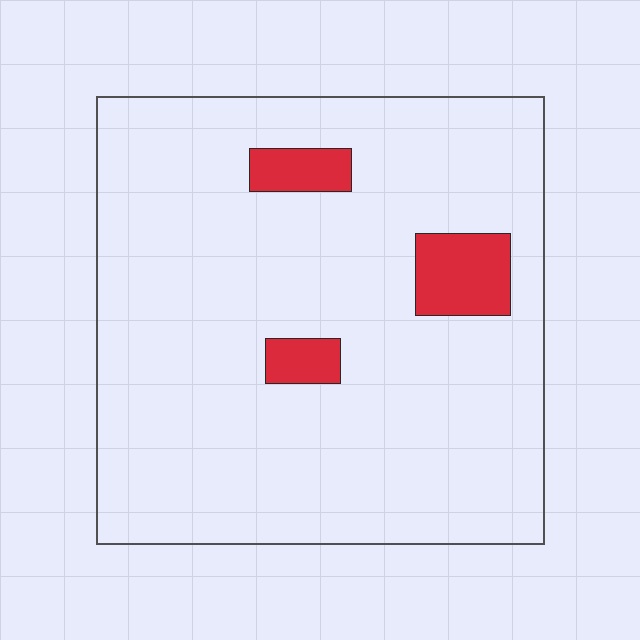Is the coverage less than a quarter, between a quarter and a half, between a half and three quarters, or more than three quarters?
Less than a quarter.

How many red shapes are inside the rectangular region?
3.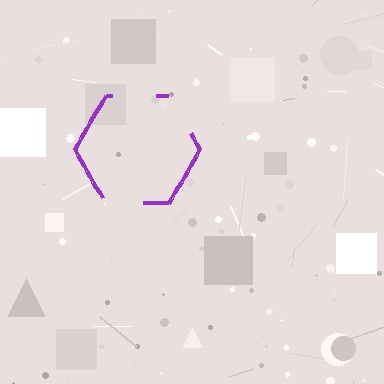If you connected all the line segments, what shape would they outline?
They would outline a hexagon.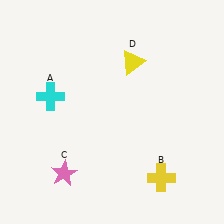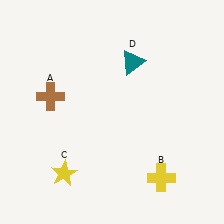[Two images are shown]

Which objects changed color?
A changed from cyan to brown. C changed from pink to yellow. D changed from yellow to teal.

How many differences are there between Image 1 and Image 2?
There are 3 differences between the two images.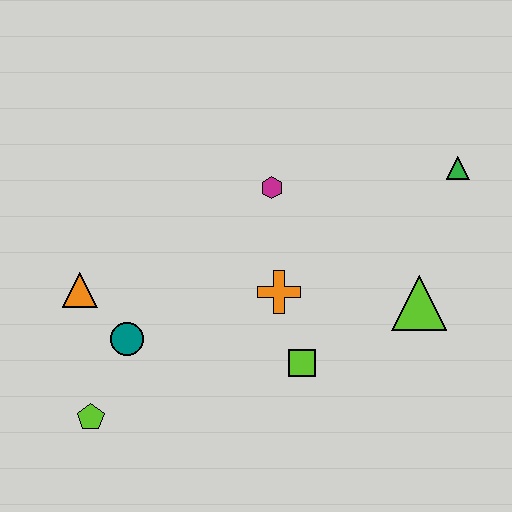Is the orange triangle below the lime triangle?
No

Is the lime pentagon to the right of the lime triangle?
No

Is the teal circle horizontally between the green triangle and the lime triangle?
No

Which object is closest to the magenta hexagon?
The orange cross is closest to the magenta hexagon.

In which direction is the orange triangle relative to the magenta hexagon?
The orange triangle is to the left of the magenta hexagon.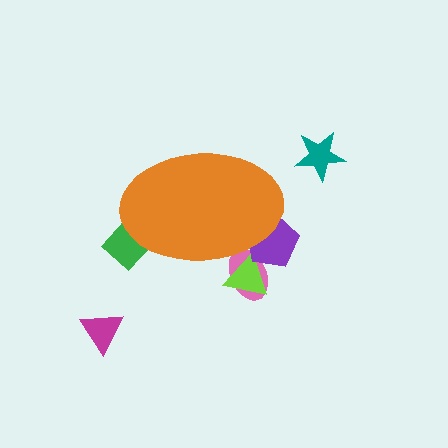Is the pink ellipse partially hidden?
Yes, the pink ellipse is partially hidden behind the orange ellipse.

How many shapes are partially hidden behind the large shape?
4 shapes are partially hidden.